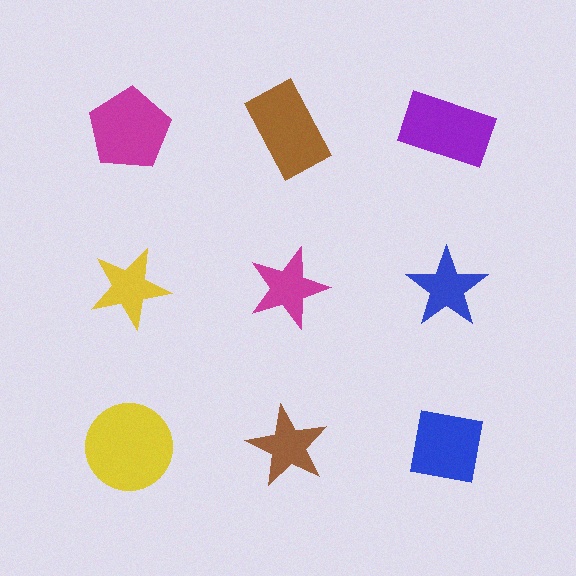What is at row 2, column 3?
A blue star.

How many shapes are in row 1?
3 shapes.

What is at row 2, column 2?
A magenta star.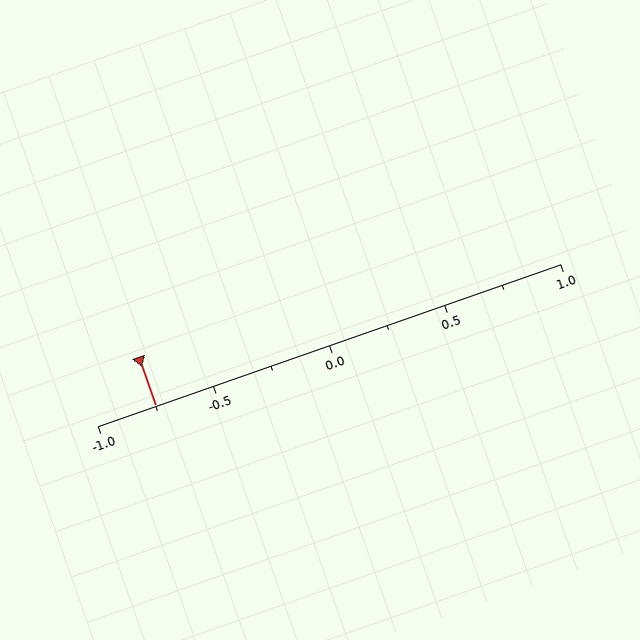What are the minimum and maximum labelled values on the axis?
The axis runs from -1.0 to 1.0.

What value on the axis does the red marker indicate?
The marker indicates approximately -0.75.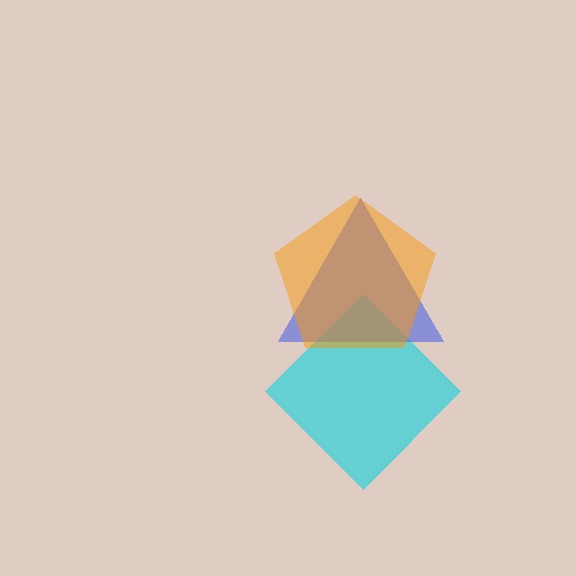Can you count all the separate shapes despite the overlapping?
Yes, there are 3 separate shapes.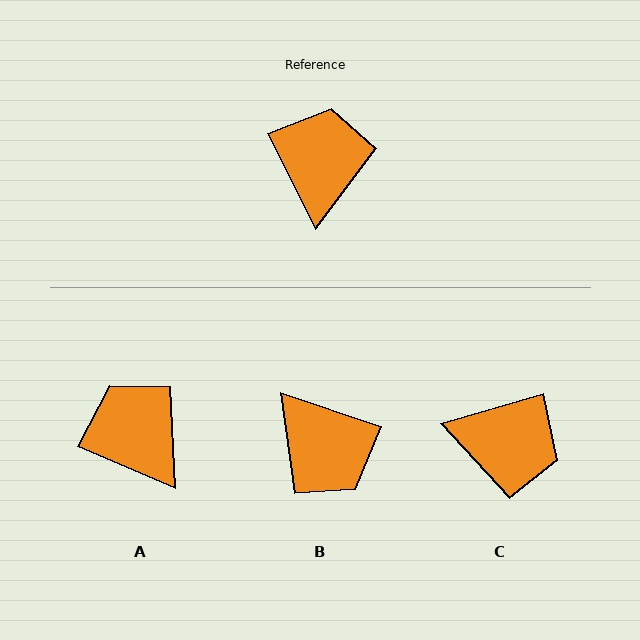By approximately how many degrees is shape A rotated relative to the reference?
Approximately 41 degrees counter-clockwise.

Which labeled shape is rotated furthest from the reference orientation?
B, about 135 degrees away.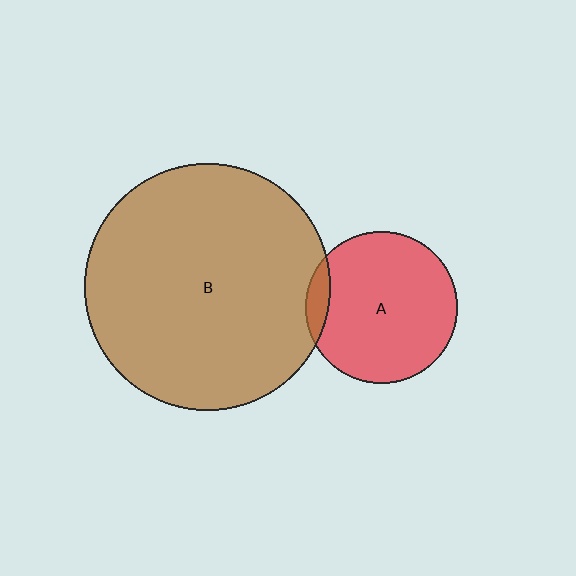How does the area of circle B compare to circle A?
Approximately 2.6 times.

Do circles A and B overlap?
Yes.